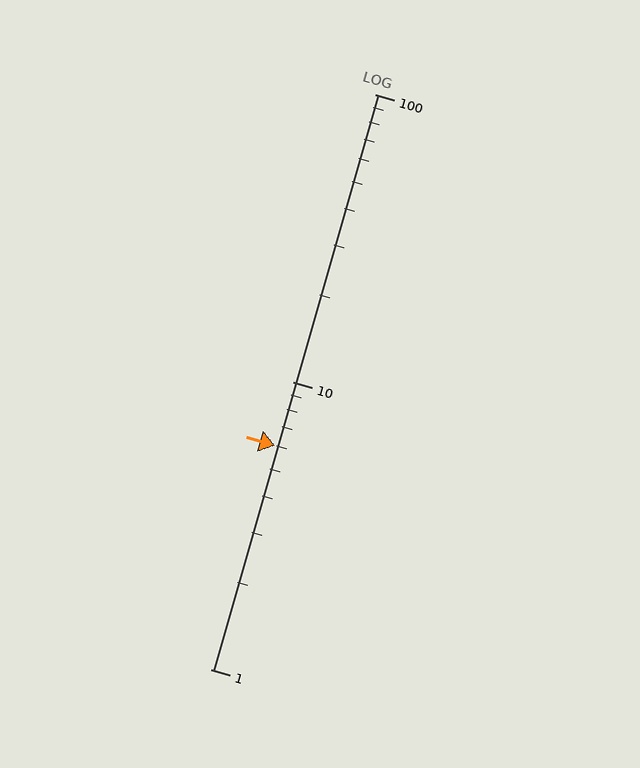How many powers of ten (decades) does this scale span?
The scale spans 2 decades, from 1 to 100.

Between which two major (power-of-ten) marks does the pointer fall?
The pointer is between 1 and 10.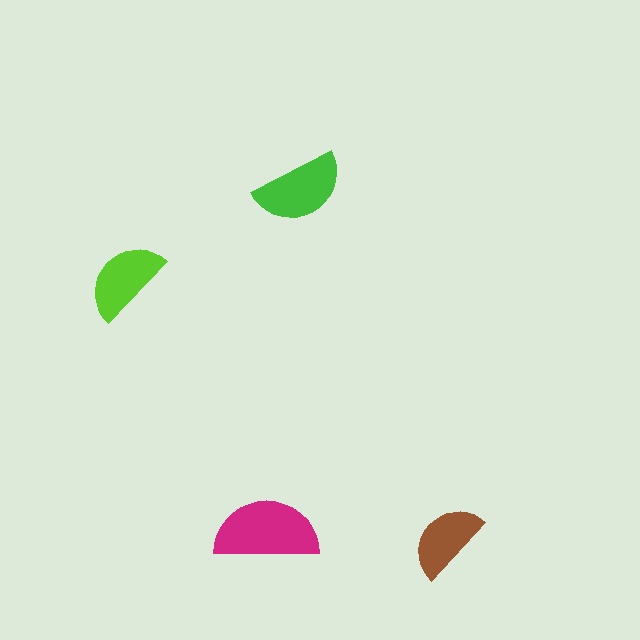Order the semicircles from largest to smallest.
the magenta one, the green one, the lime one, the brown one.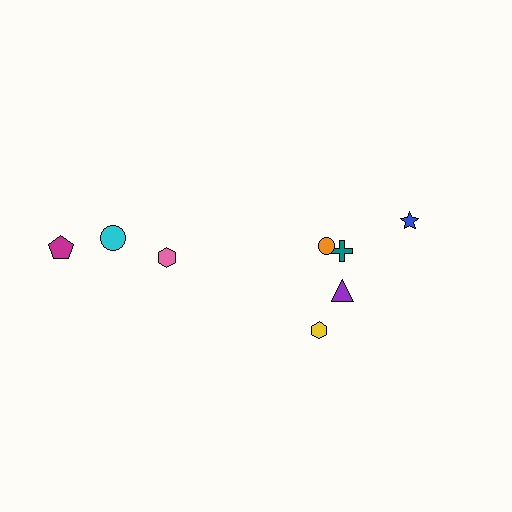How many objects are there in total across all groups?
There are 8 objects.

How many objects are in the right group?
There are 5 objects.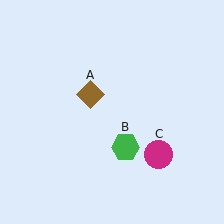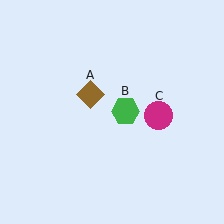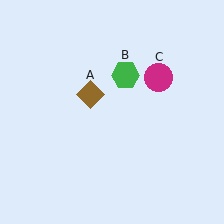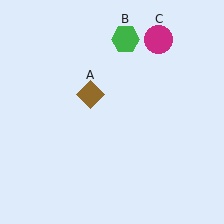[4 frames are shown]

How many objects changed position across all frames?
2 objects changed position: green hexagon (object B), magenta circle (object C).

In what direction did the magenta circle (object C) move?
The magenta circle (object C) moved up.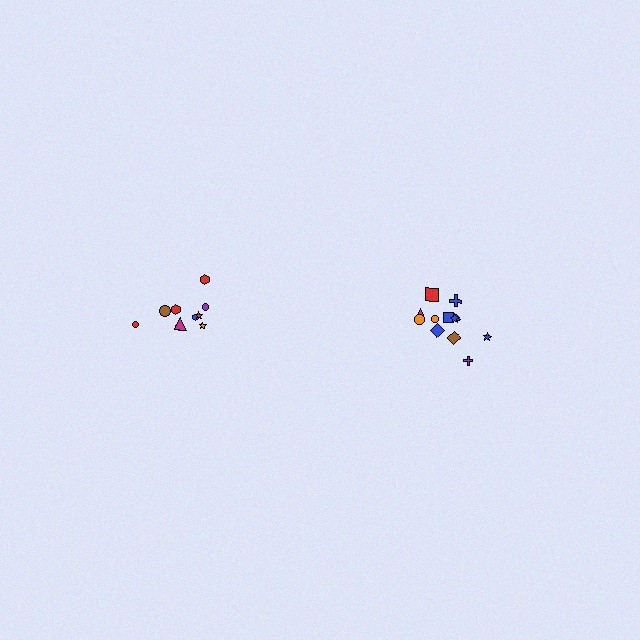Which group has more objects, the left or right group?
The right group.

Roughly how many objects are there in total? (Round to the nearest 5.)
Roughly 20 objects in total.